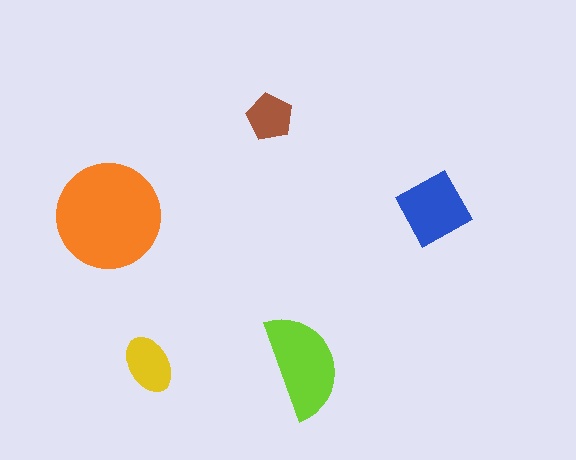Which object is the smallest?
The brown pentagon.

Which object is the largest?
The orange circle.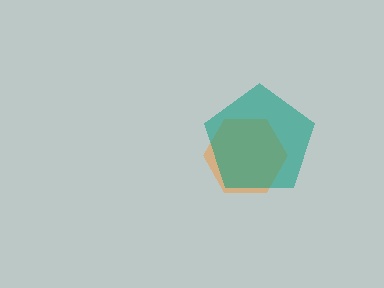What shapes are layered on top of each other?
The layered shapes are: an orange hexagon, a teal pentagon.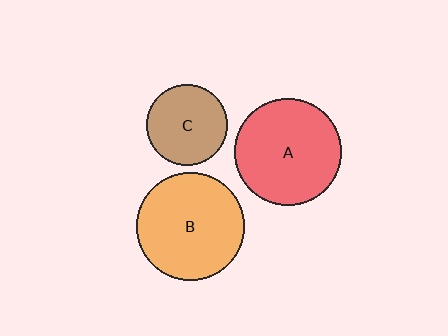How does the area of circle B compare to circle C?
Approximately 1.8 times.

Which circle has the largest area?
Circle B (orange).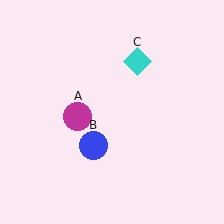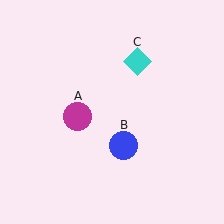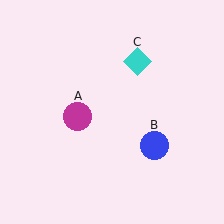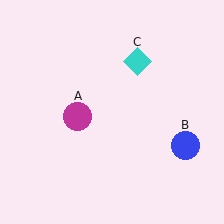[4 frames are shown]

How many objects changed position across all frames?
1 object changed position: blue circle (object B).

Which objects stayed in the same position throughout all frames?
Magenta circle (object A) and cyan diamond (object C) remained stationary.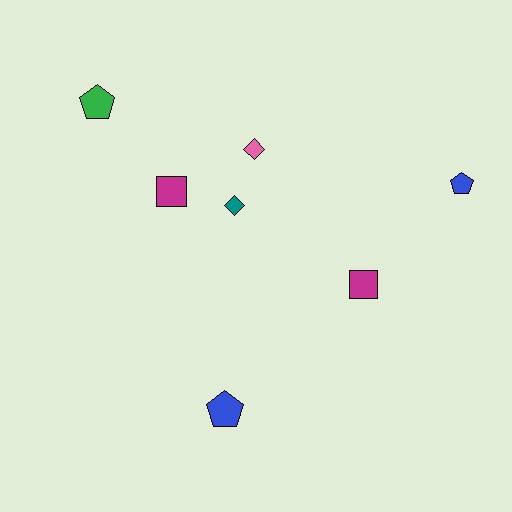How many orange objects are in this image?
There are no orange objects.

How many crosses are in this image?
There are no crosses.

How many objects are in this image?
There are 7 objects.